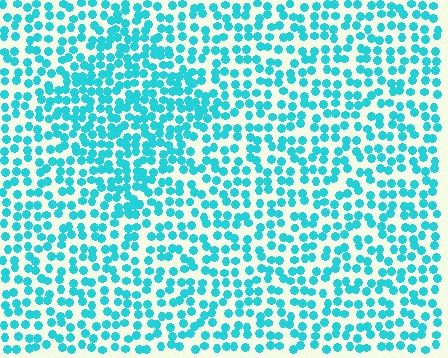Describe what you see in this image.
The image contains small cyan elements arranged at two different densities. A diamond-shaped region is visible where the elements are more densely packed than the surrounding area.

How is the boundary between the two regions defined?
The boundary is defined by a change in element density (approximately 1.6x ratio). All elements are the same color, size, and shape.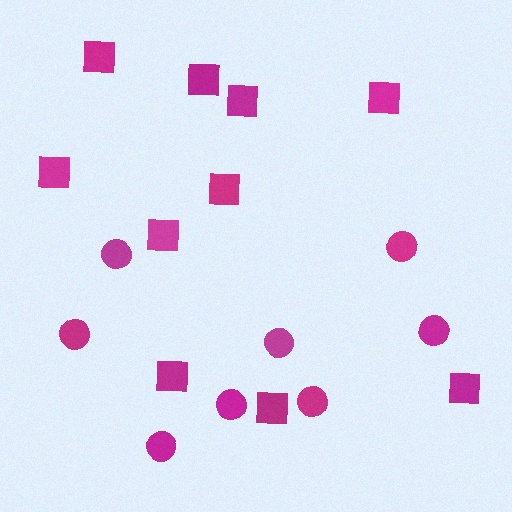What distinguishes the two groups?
There are 2 groups: one group of squares (10) and one group of circles (8).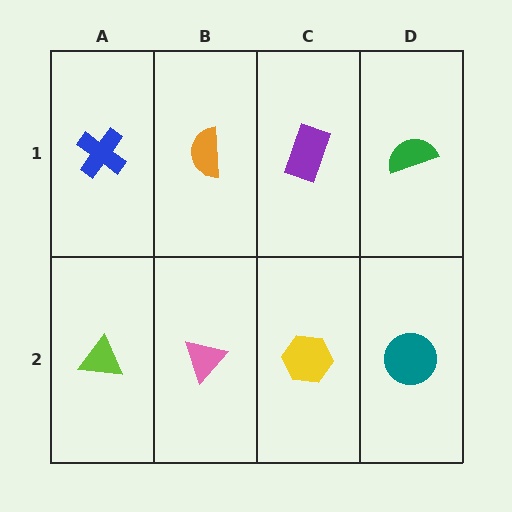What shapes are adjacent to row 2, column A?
A blue cross (row 1, column A), a pink triangle (row 2, column B).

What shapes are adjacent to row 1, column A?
A lime triangle (row 2, column A), an orange semicircle (row 1, column B).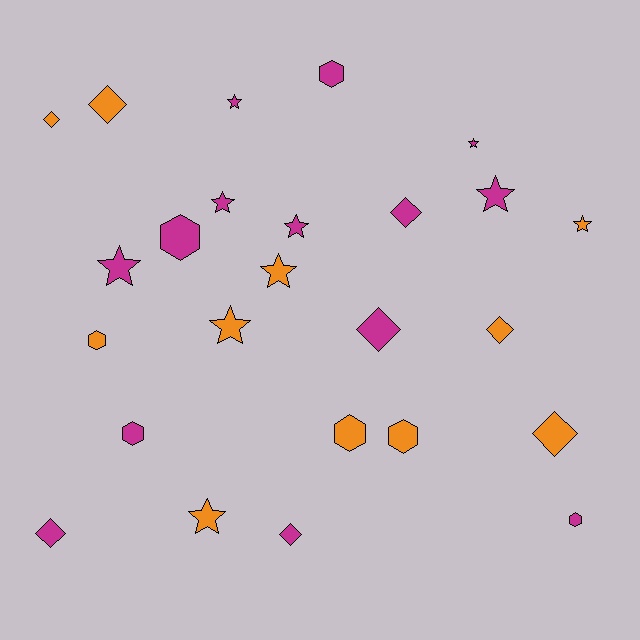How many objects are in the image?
There are 25 objects.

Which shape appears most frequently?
Star, with 10 objects.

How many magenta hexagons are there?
There are 4 magenta hexagons.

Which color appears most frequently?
Magenta, with 14 objects.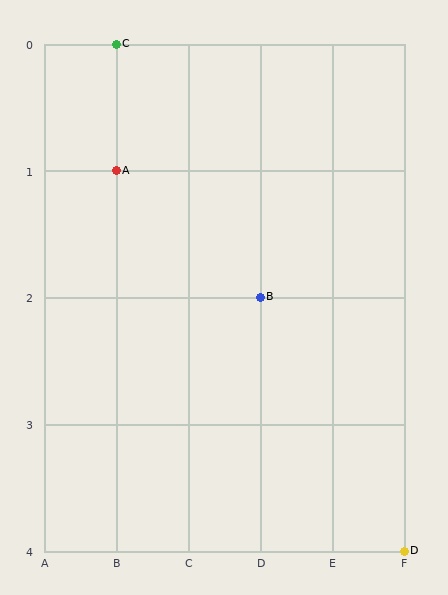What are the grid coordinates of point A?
Point A is at grid coordinates (B, 1).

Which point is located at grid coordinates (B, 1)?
Point A is at (B, 1).